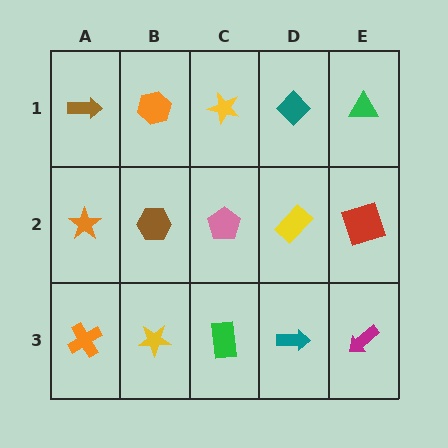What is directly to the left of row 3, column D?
A green rectangle.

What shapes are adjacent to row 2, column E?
A green triangle (row 1, column E), a magenta arrow (row 3, column E), a yellow rectangle (row 2, column D).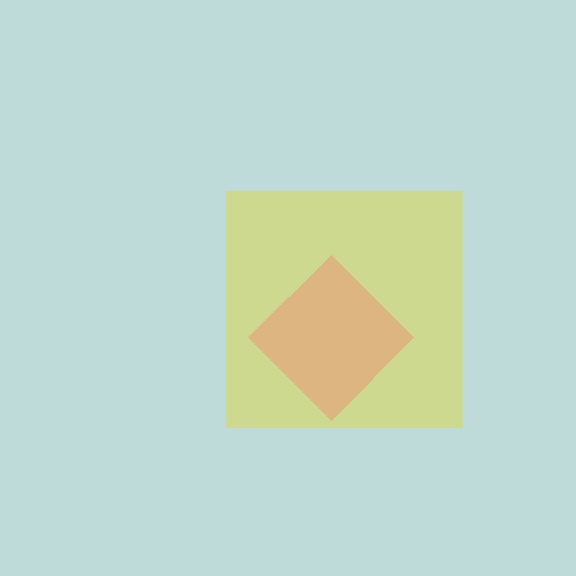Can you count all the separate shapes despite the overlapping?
Yes, there are 2 separate shapes.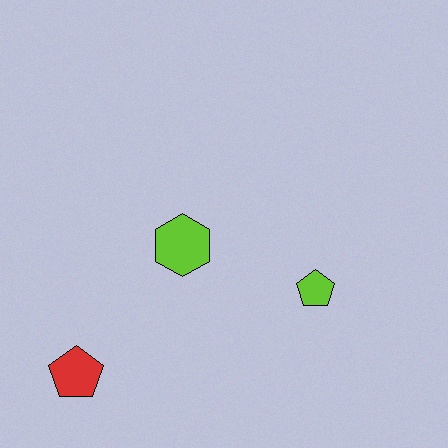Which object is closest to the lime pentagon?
The lime hexagon is closest to the lime pentagon.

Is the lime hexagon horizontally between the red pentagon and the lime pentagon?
Yes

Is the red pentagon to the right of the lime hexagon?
No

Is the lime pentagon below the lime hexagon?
Yes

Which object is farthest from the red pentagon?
The lime pentagon is farthest from the red pentagon.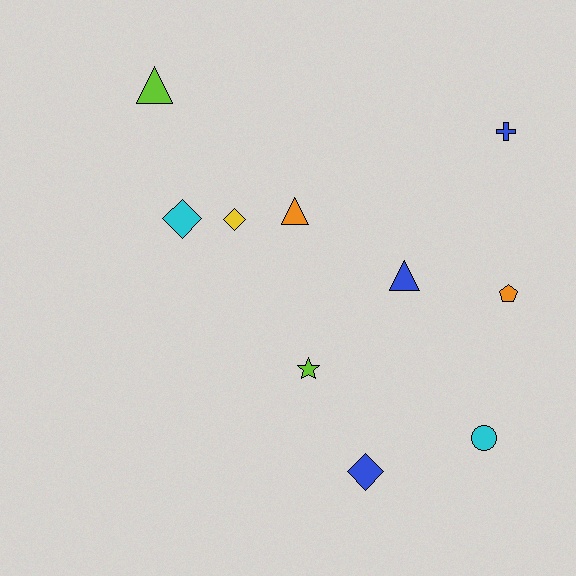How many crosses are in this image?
There is 1 cross.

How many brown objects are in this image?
There are no brown objects.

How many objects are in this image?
There are 10 objects.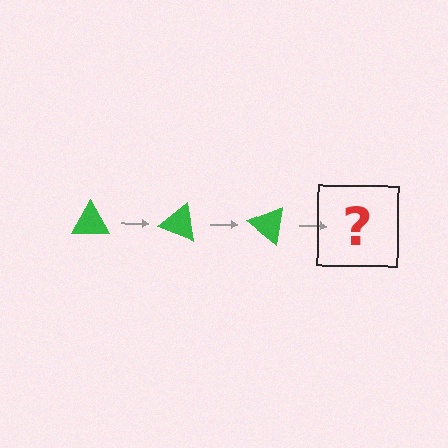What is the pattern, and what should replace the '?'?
The pattern is that the triangle rotates 20 degrees each step. The '?' should be a green triangle rotated 60 degrees.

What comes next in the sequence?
The next element should be a green triangle rotated 60 degrees.